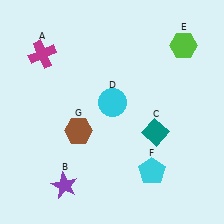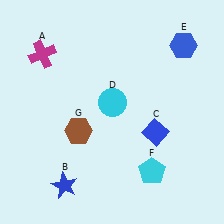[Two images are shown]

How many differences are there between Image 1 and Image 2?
There are 3 differences between the two images.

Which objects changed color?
B changed from purple to blue. C changed from teal to blue. E changed from lime to blue.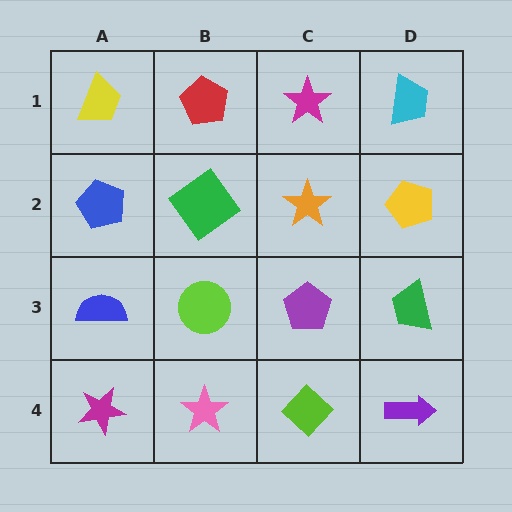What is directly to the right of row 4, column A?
A pink star.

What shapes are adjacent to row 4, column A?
A blue semicircle (row 3, column A), a pink star (row 4, column B).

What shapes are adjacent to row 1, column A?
A blue pentagon (row 2, column A), a red pentagon (row 1, column B).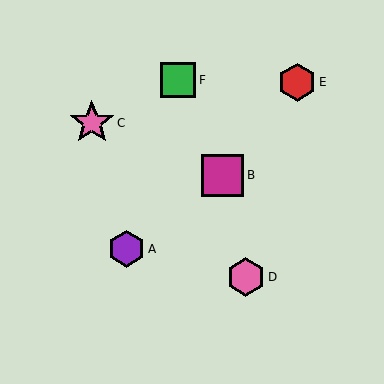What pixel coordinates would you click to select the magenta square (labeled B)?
Click at (223, 175) to select the magenta square B.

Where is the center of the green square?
The center of the green square is at (178, 80).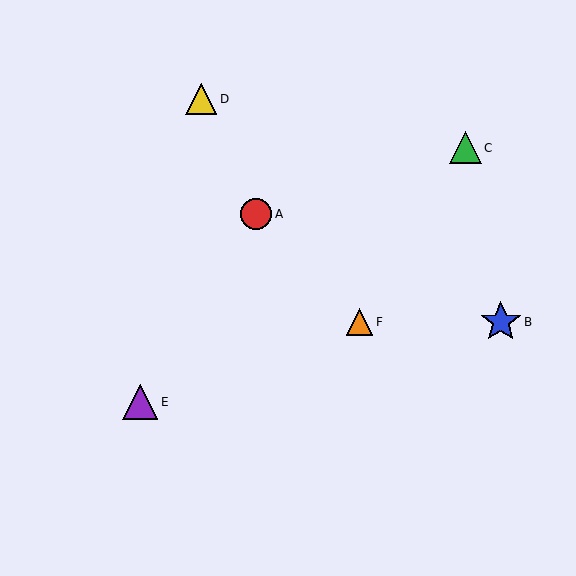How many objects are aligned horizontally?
2 objects (B, F) are aligned horizontally.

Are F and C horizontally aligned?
No, F is at y≈322 and C is at y≈148.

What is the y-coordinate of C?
Object C is at y≈148.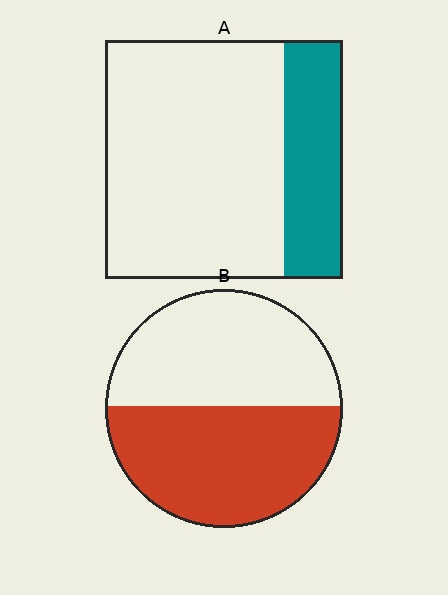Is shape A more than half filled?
No.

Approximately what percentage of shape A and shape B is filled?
A is approximately 25% and B is approximately 50%.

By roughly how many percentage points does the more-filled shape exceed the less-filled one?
By roughly 25 percentage points (B over A).